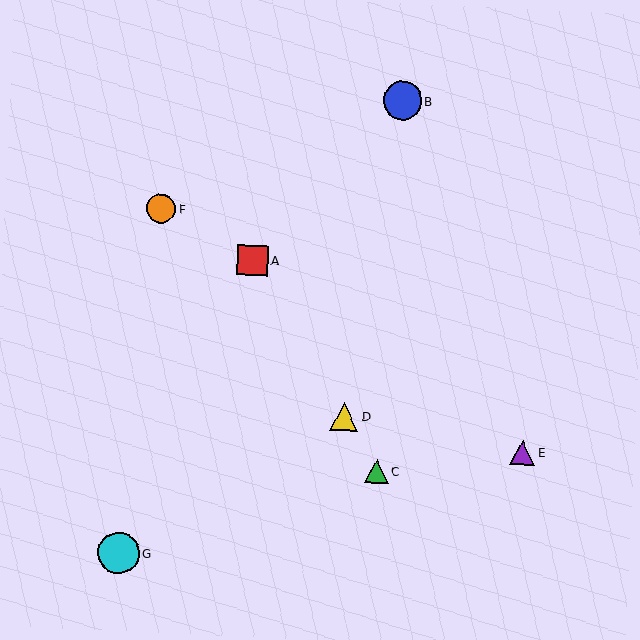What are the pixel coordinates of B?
Object B is at (402, 100).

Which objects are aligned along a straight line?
Objects A, C, D are aligned along a straight line.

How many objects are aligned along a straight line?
3 objects (A, C, D) are aligned along a straight line.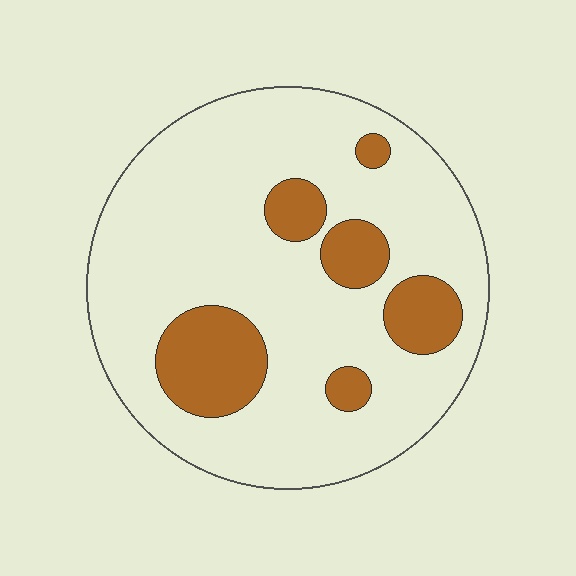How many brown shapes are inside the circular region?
6.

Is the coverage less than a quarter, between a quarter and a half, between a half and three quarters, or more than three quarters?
Less than a quarter.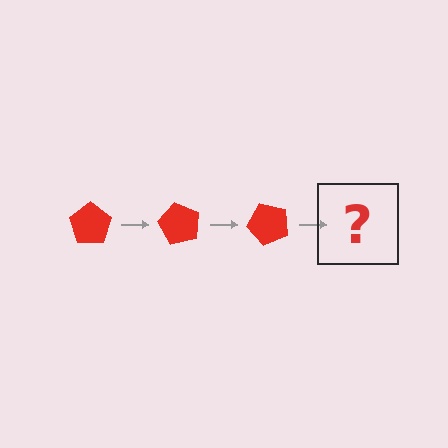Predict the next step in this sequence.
The next step is a red pentagon rotated 180 degrees.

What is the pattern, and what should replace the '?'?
The pattern is that the pentagon rotates 60 degrees each step. The '?' should be a red pentagon rotated 180 degrees.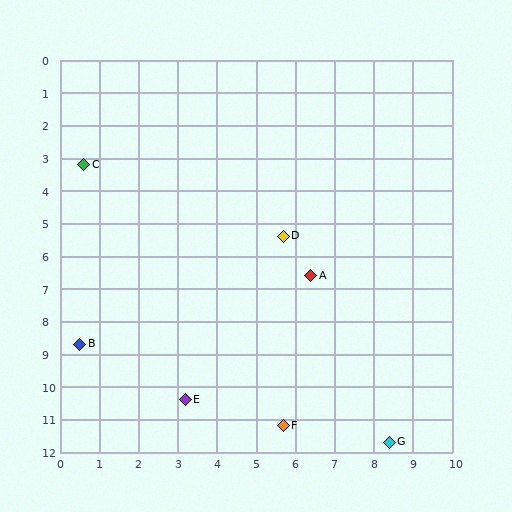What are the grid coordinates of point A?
Point A is at approximately (6.4, 6.6).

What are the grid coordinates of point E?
Point E is at approximately (3.2, 10.4).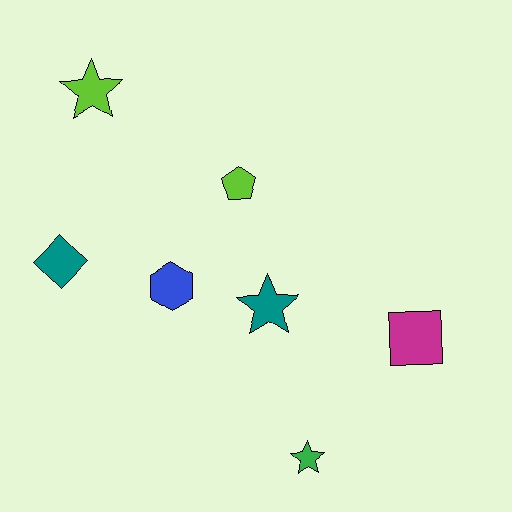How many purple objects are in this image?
There are no purple objects.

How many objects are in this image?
There are 7 objects.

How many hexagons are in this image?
There is 1 hexagon.